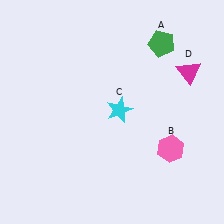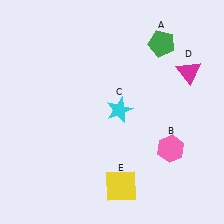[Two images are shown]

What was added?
A yellow square (E) was added in Image 2.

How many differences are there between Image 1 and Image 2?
There is 1 difference between the two images.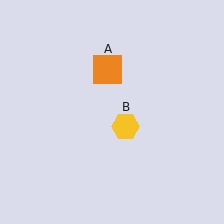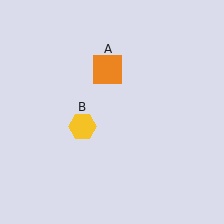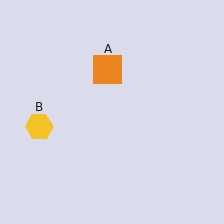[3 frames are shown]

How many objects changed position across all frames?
1 object changed position: yellow hexagon (object B).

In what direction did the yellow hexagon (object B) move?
The yellow hexagon (object B) moved left.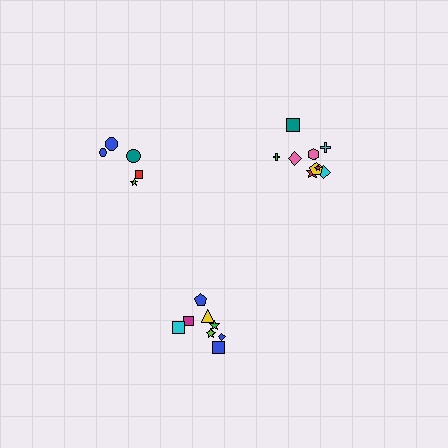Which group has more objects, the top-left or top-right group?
The top-right group.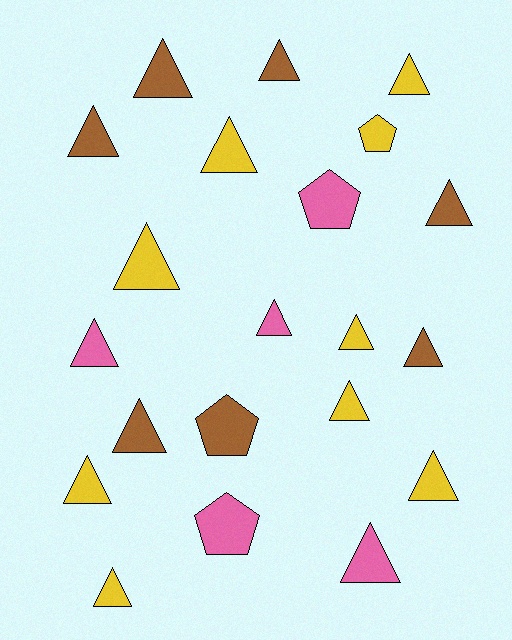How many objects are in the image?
There are 21 objects.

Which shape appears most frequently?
Triangle, with 17 objects.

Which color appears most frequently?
Yellow, with 9 objects.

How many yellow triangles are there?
There are 8 yellow triangles.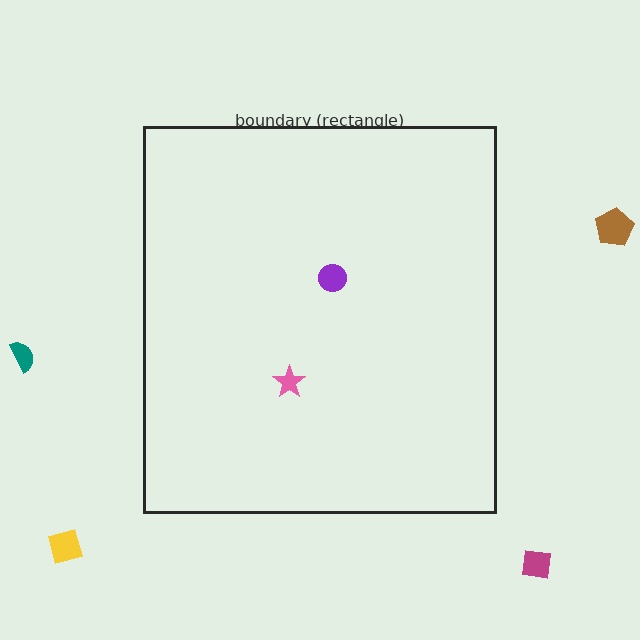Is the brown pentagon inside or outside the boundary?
Outside.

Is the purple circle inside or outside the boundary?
Inside.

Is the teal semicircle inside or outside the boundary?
Outside.